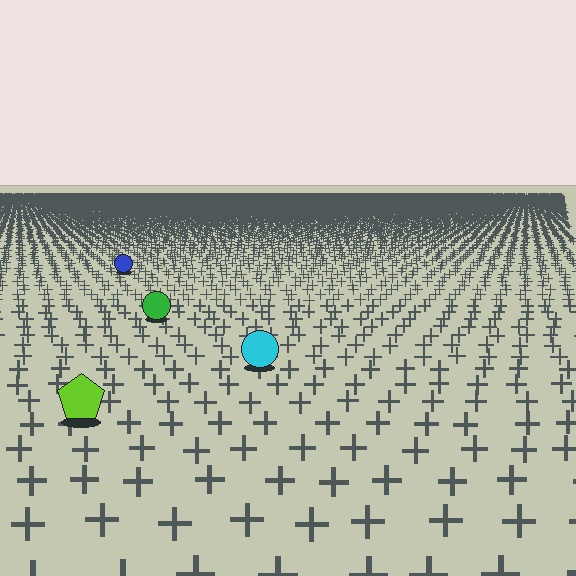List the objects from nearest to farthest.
From nearest to farthest: the lime pentagon, the cyan circle, the green circle, the blue circle.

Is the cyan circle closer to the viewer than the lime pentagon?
No. The lime pentagon is closer — you can tell from the texture gradient: the ground texture is coarser near it.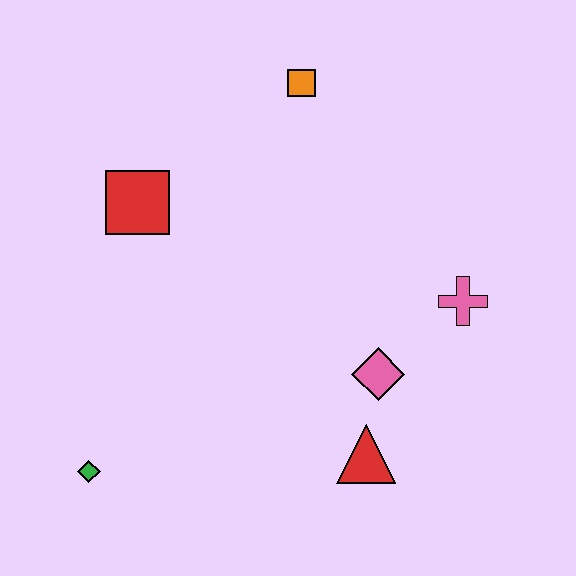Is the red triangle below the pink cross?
Yes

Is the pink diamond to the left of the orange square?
No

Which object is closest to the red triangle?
The pink diamond is closest to the red triangle.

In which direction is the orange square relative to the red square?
The orange square is to the right of the red square.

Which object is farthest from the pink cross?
The green diamond is farthest from the pink cross.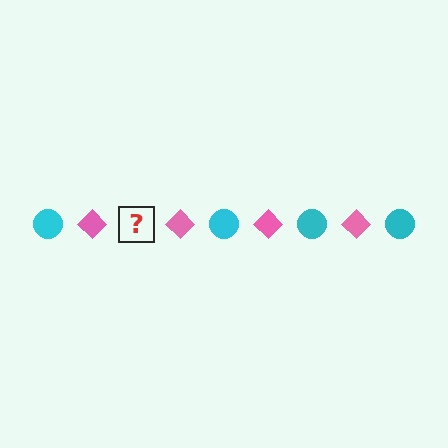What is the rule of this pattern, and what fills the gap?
The rule is that the pattern alternates between cyan circle and pink diamond. The gap should be filled with a cyan circle.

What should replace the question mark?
The question mark should be replaced with a cyan circle.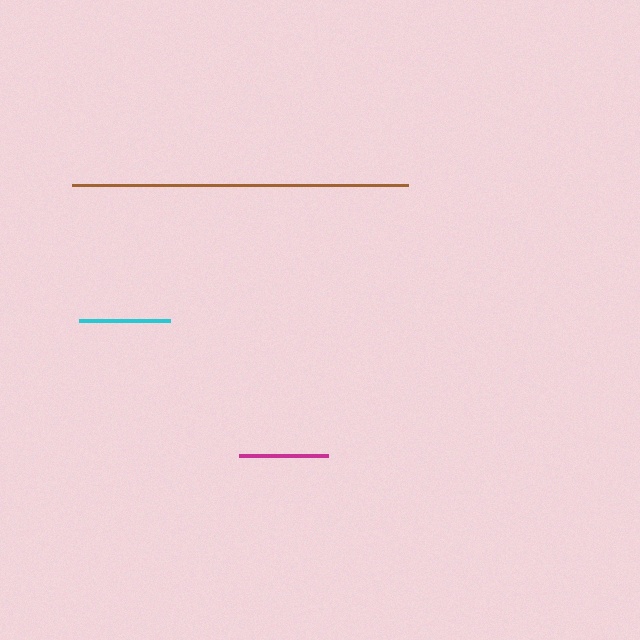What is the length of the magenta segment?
The magenta segment is approximately 90 pixels long.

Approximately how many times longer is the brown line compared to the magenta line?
The brown line is approximately 3.8 times the length of the magenta line.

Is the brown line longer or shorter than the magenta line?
The brown line is longer than the magenta line.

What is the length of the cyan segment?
The cyan segment is approximately 90 pixels long.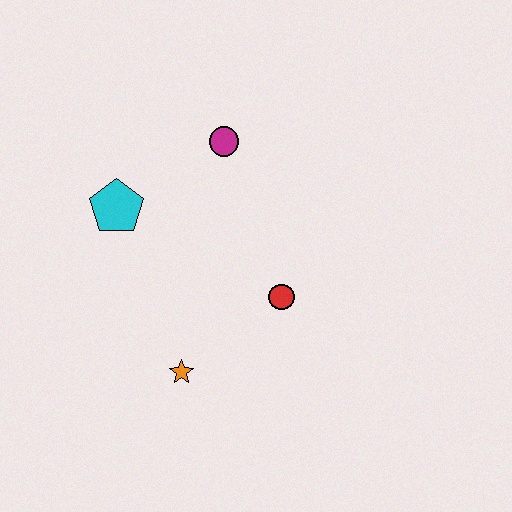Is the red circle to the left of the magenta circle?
No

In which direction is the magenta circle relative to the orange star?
The magenta circle is above the orange star.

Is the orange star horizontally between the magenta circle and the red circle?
No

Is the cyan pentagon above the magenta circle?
No